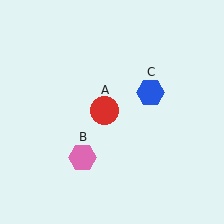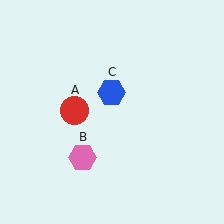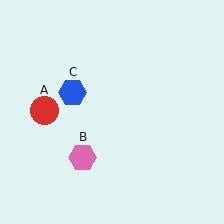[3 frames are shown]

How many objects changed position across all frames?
2 objects changed position: red circle (object A), blue hexagon (object C).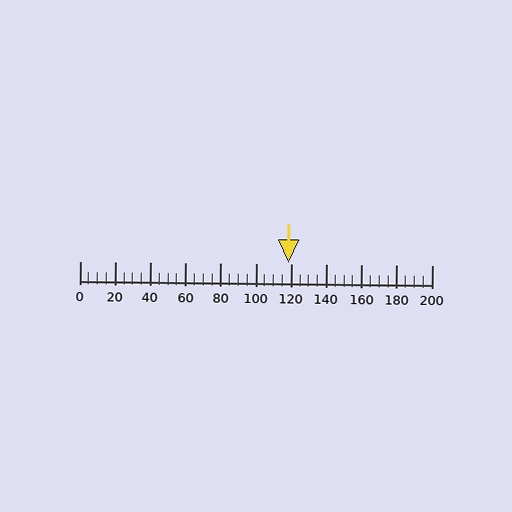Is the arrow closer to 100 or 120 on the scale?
The arrow is closer to 120.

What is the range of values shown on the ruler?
The ruler shows values from 0 to 200.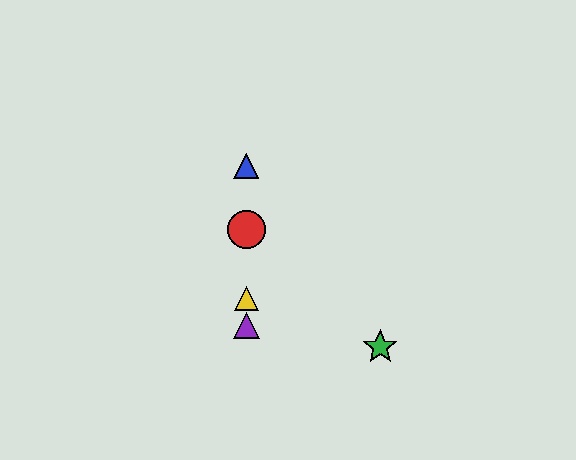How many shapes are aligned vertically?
4 shapes (the red circle, the blue triangle, the yellow triangle, the purple triangle) are aligned vertically.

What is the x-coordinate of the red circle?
The red circle is at x≈246.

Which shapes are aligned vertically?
The red circle, the blue triangle, the yellow triangle, the purple triangle are aligned vertically.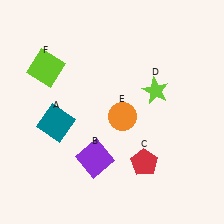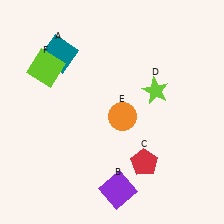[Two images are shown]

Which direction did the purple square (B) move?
The purple square (B) moved down.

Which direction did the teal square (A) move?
The teal square (A) moved up.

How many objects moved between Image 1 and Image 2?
2 objects moved between the two images.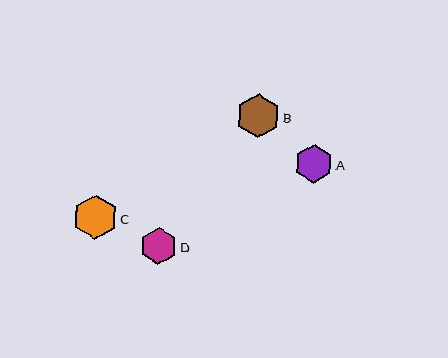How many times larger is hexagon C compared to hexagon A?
Hexagon C is approximately 1.1 times the size of hexagon A.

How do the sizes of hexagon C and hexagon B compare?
Hexagon C and hexagon B are approximately the same size.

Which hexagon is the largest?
Hexagon C is the largest with a size of approximately 44 pixels.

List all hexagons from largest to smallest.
From largest to smallest: C, B, A, D.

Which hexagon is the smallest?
Hexagon D is the smallest with a size of approximately 37 pixels.